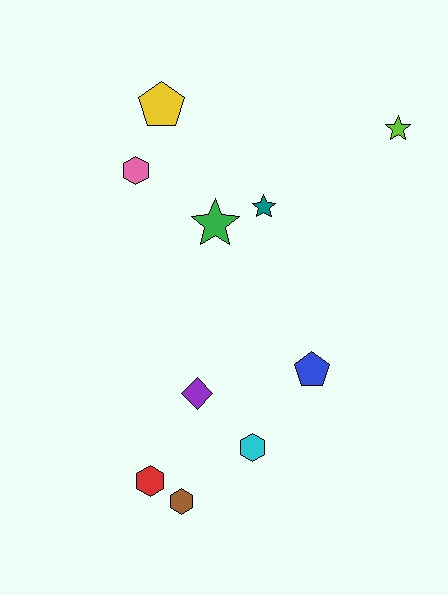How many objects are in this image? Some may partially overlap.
There are 10 objects.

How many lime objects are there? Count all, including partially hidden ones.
There is 1 lime object.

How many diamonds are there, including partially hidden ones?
There is 1 diamond.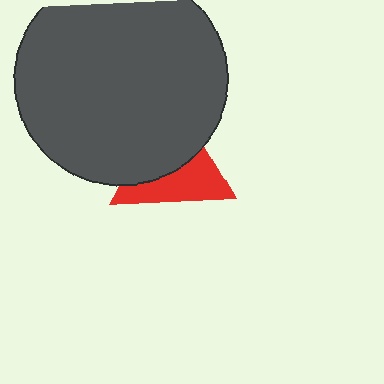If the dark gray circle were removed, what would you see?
You would see the complete red triangle.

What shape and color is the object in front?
The object in front is a dark gray circle.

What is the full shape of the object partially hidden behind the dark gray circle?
The partially hidden object is a red triangle.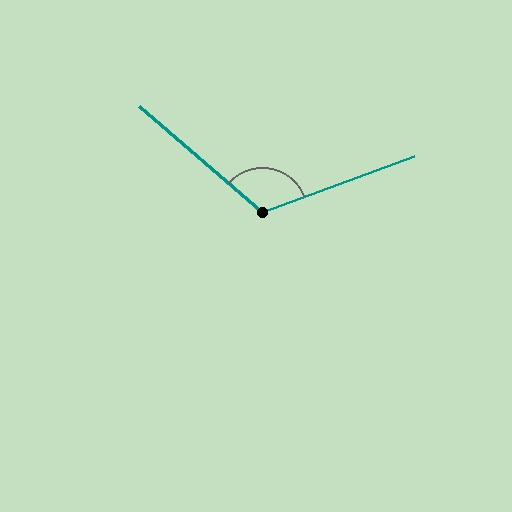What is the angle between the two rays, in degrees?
Approximately 119 degrees.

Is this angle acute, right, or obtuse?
It is obtuse.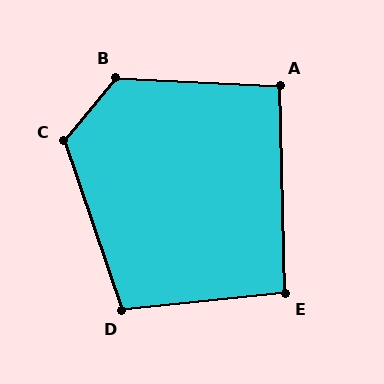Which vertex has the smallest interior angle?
E, at approximately 94 degrees.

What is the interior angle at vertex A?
Approximately 94 degrees (approximately right).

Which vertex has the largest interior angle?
B, at approximately 126 degrees.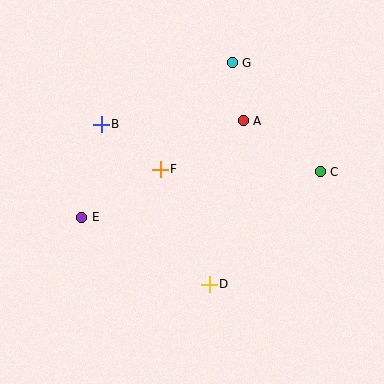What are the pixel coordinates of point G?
Point G is at (232, 63).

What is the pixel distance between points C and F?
The distance between C and F is 160 pixels.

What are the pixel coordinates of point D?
Point D is at (209, 284).